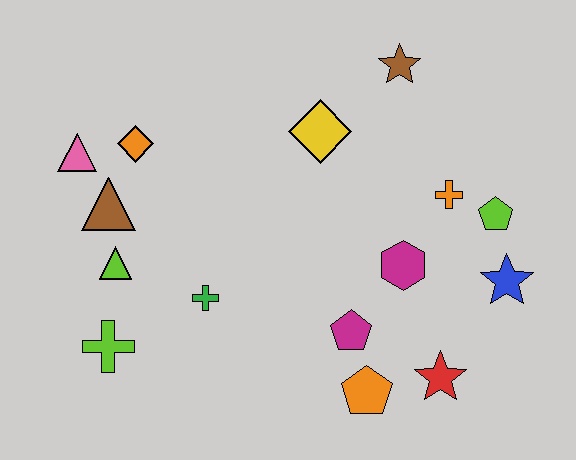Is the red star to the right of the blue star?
No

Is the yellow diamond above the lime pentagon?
Yes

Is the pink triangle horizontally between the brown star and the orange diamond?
No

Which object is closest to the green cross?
The lime triangle is closest to the green cross.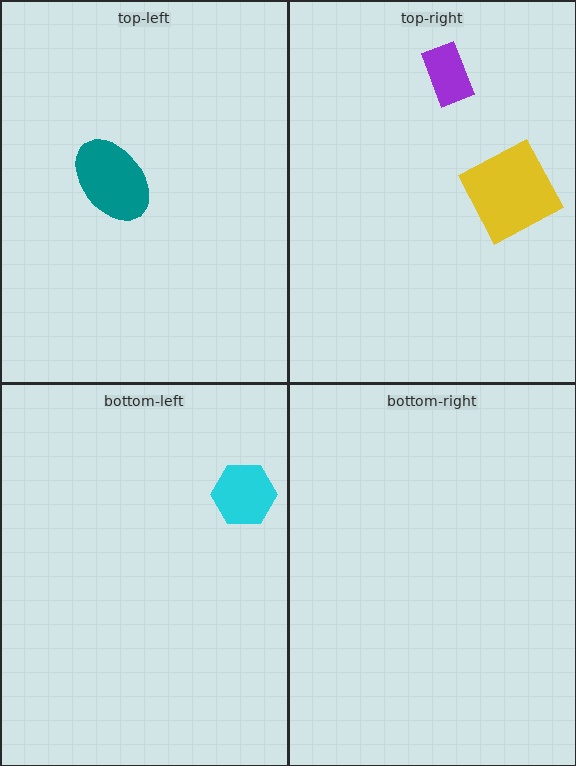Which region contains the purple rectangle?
The top-right region.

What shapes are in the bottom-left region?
The cyan hexagon.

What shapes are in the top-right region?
The purple rectangle, the yellow square.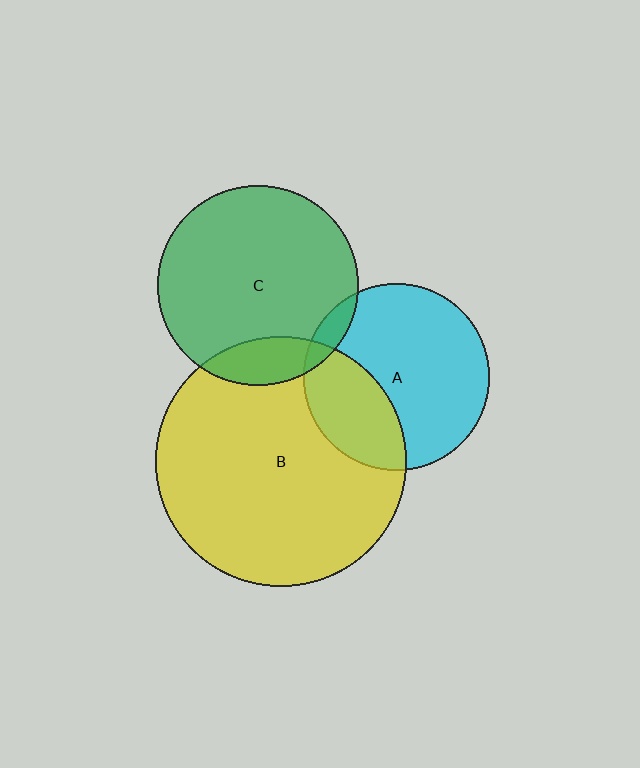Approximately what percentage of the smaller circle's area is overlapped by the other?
Approximately 5%.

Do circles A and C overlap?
Yes.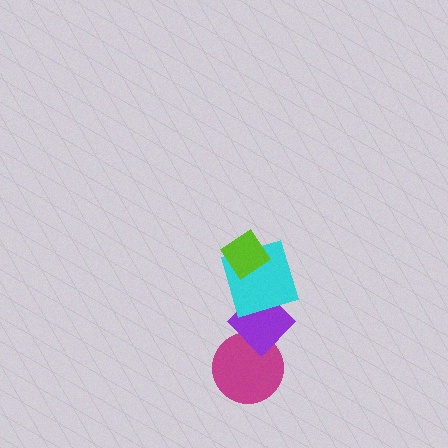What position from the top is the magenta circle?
The magenta circle is 4th from the top.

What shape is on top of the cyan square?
The lime diamond is on top of the cyan square.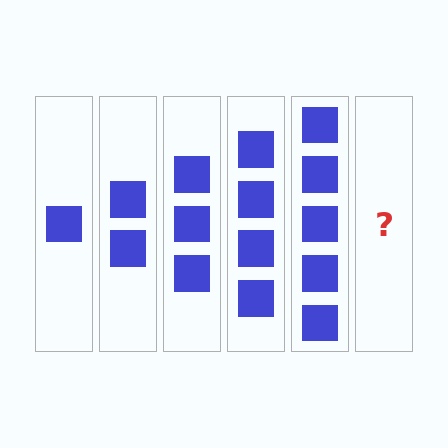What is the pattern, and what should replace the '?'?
The pattern is that each step adds one more square. The '?' should be 6 squares.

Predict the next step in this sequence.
The next step is 6 squares.